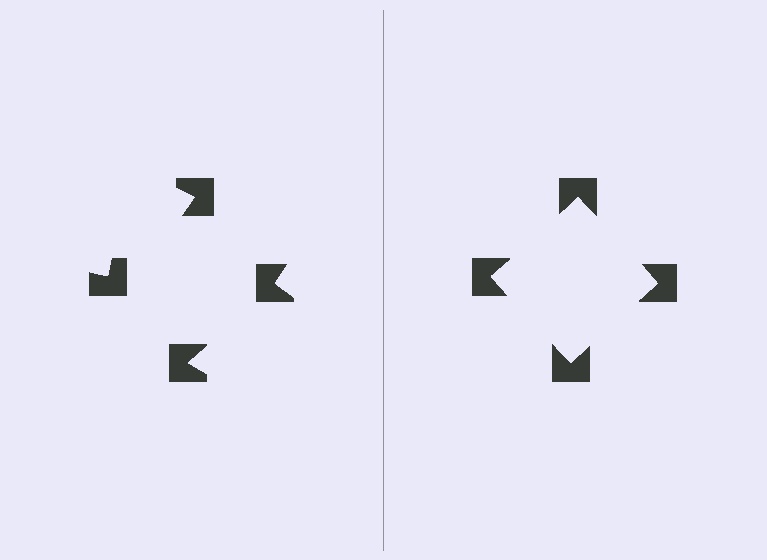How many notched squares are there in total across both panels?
8 — 4 on each side.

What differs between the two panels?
The notched squares are positioned identically on both sides; only the wedge orientations differ. On the right they align to a square; on the left they are misaligned.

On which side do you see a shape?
An illusory square appears on the right side. On the left side the wedge cuts are rotated, so no coherent shape forms.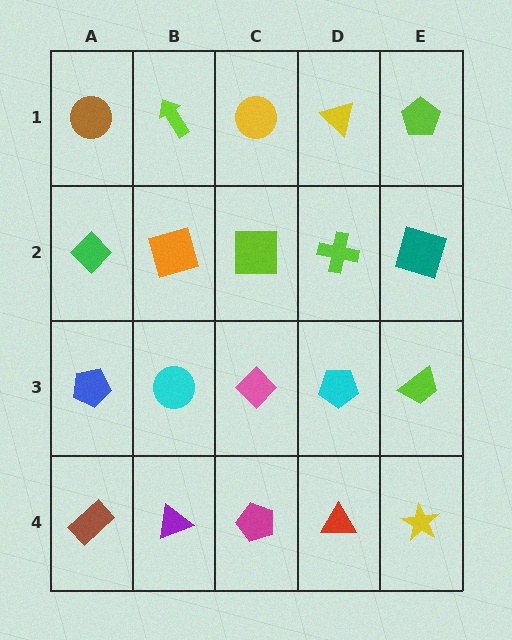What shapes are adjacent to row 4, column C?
A pink diamond (row 3, column C), a purple triangle (row 4, column B), a red triangle (row 4, column D).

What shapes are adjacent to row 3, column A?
A green diamond (row 2, column A), a brown rectangle (row 4, column A), a cyan circle (row 3, column B).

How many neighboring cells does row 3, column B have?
4.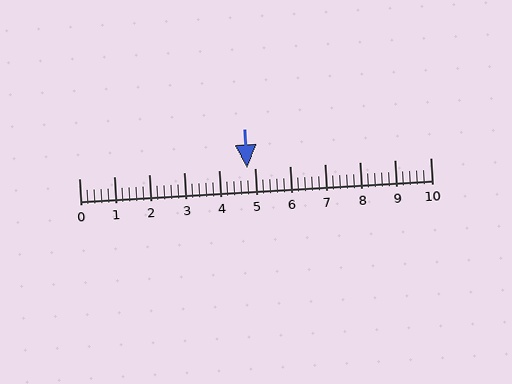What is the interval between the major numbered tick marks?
The major tick marks are spaced 1 units apart.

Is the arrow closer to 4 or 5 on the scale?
The arrow is closer to 5.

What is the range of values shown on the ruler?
The ruler shows values from 0 to 10.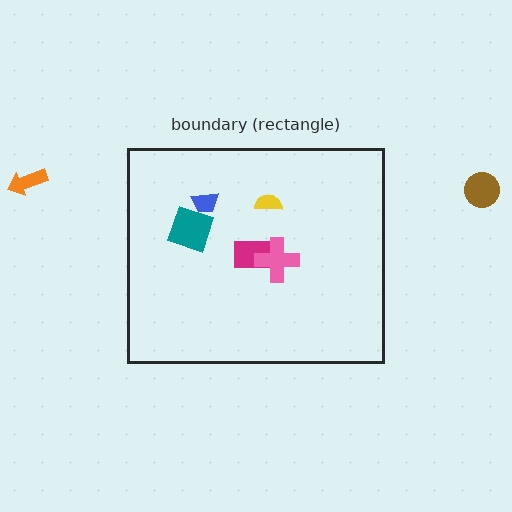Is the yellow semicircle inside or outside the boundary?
Inside.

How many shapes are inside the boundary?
5 inside, 2 outside.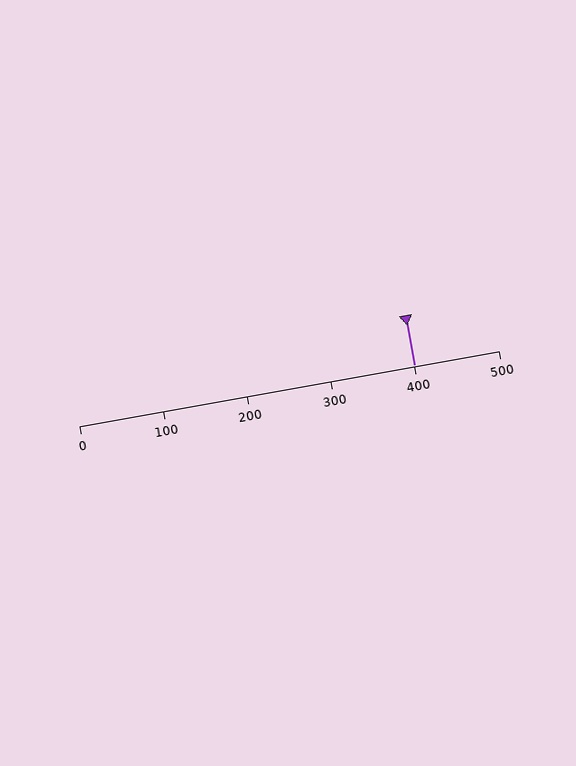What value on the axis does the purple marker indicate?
The marker indicates approximately 400.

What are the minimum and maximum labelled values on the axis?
The axis runs from 0 to 500.